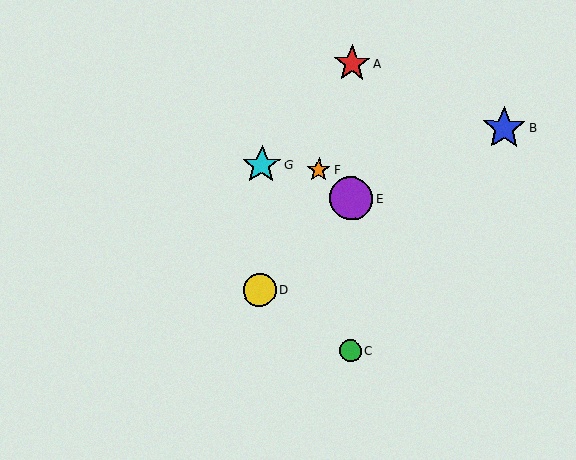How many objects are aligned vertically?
3 objects (A, C, E) are aligned vertically.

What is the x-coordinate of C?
Object C is at x≈350.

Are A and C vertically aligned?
Yes, both are at x≈352.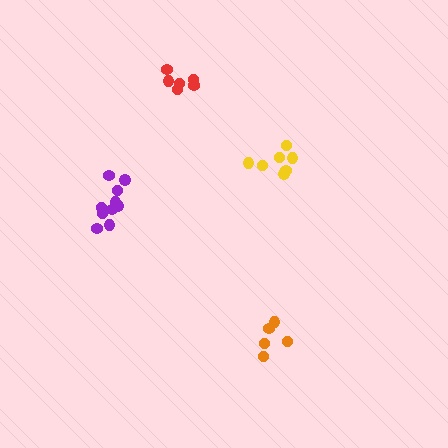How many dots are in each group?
Group 1: 10 dots, Group 2: 7 dots, Group 3: 5 dots, Group 4: 6 dots (28 total).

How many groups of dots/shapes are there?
There are 4 groups.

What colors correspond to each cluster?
The clusters are colored: purple, yellow, orange, red.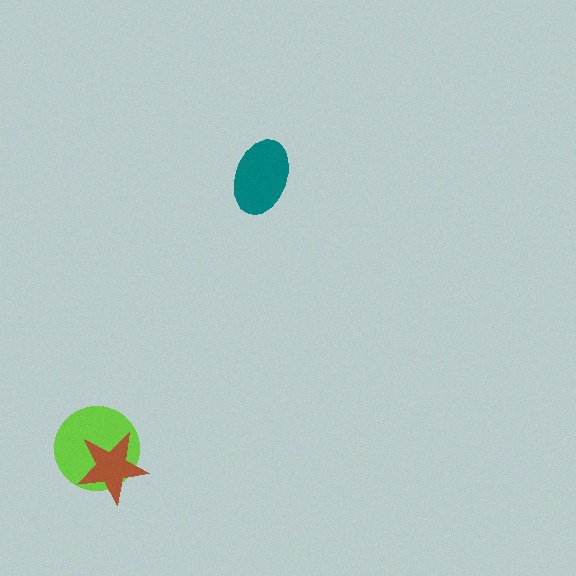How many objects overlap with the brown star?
1 object overlaps with the brown star.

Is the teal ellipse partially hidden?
No, no other shape covers it.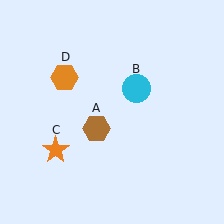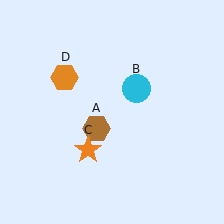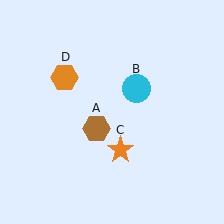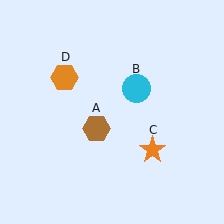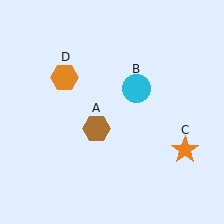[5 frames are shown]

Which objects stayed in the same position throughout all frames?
Brown hexagon (object A) and cyan circle (object B) and orange hexagon (object D) remained stationary.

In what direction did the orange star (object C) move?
The orange star (object C) moved right.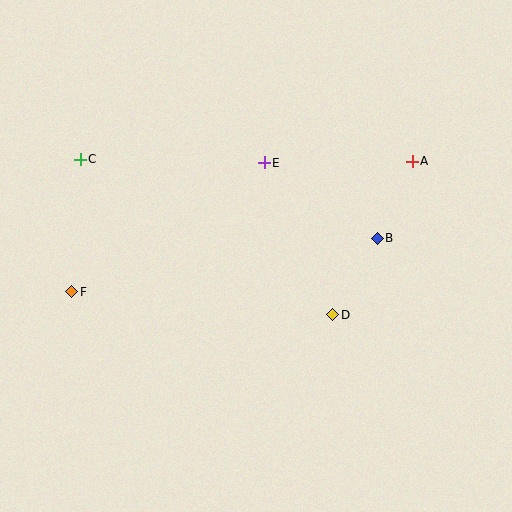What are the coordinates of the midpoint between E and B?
The midpoint between E and B is at (321, 200).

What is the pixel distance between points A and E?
The distance between A and E is 148 pixels.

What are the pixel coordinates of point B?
Point B is at (377, 238).